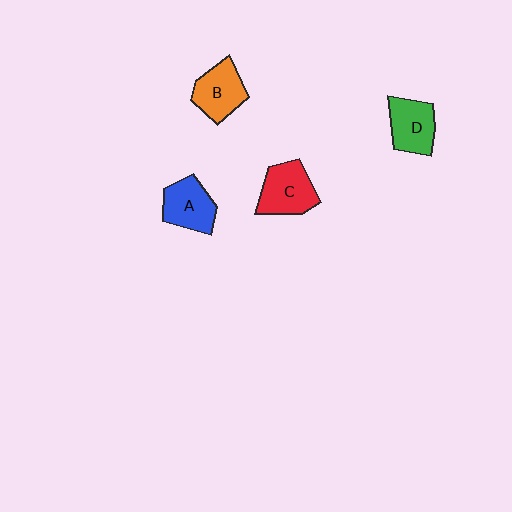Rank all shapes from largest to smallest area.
From largest to smallest: C (red), B (orange), D (green), A (blue).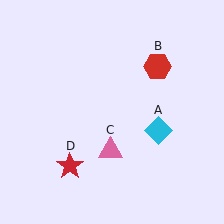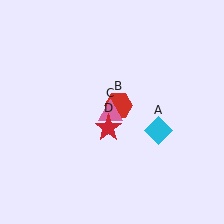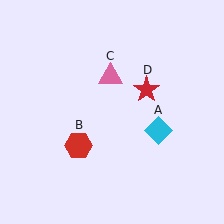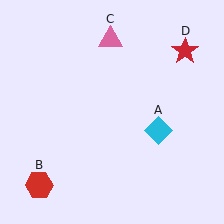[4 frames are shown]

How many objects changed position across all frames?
3 objects changed position: red hexagon (object B), pink triangle (object C), red star (object D).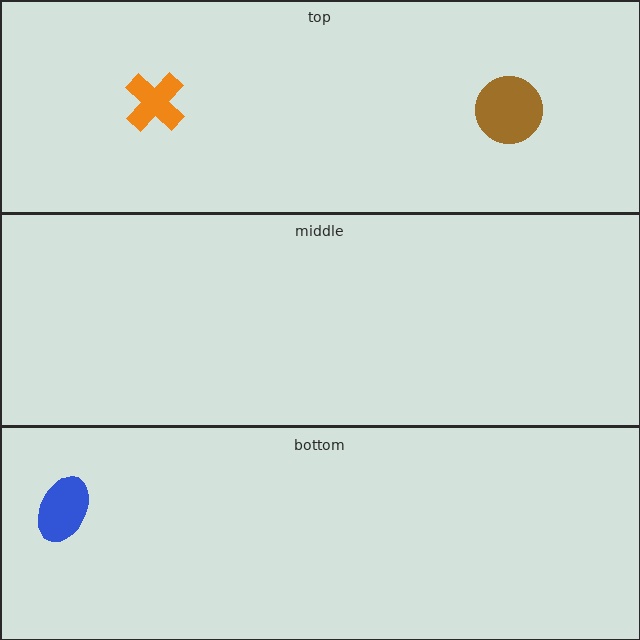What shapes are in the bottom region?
The blue ellipse.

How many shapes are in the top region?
2.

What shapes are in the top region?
The orange cross, the brown circle.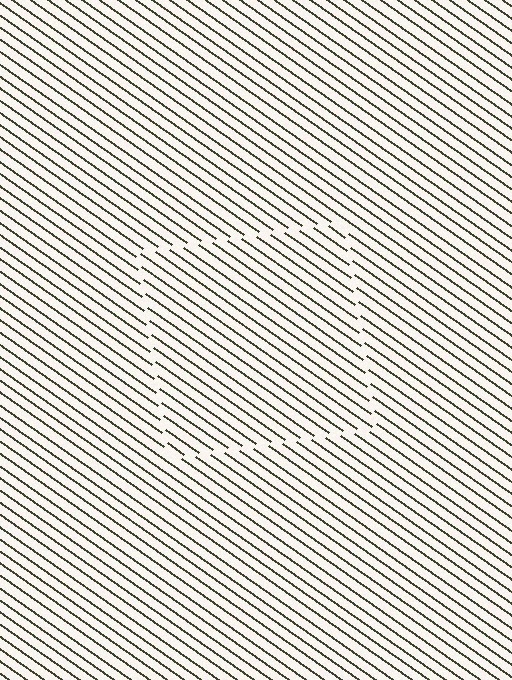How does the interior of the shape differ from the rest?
The interior of the shape contains the same grating, shifted by half a period — the contour is defined by the phase discontinuity where line-ends from the inner and outer gratings abut.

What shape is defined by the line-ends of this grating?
An illusory square. The interior of the shape contains the same grating, shifted by half a period — the contour is defined by the phase discontinuity where line-ends from the inner and outer gratings abut.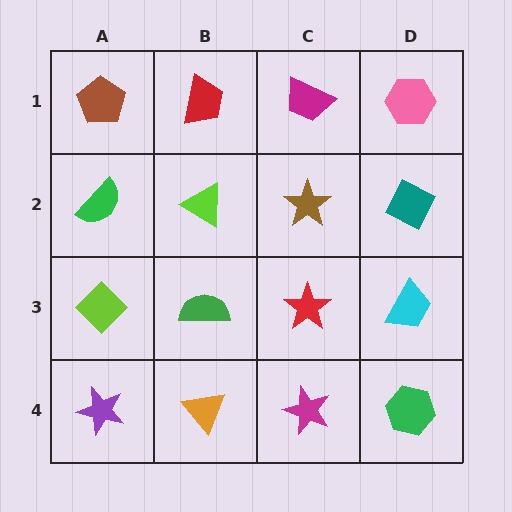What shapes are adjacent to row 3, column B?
A lime triangle (row 2, column B), an orange triangle (row 4, column B), a lime diamond (row 3, column A), a red star (row 3, column C).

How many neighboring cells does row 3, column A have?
3.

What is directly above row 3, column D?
A teal diamond.